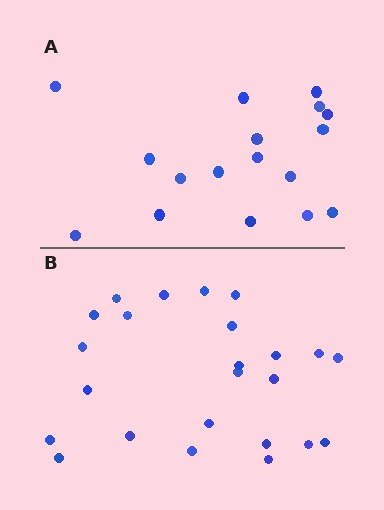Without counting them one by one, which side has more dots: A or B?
Region B (the bottom region) has more dots.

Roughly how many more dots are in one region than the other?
Region B has roughly 8 or so more dots than region A.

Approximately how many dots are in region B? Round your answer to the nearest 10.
About 20 dots. (The exact count is 24, which rounds to 20.)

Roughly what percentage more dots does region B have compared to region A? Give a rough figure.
About 40% more.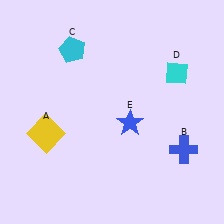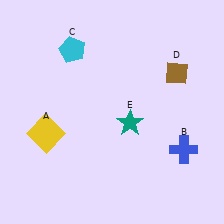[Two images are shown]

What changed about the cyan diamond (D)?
In Image 1, D is cyan. In Image 2, it changed to brown.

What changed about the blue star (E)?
In Image 1, E is blue. In Image 2, it changed to teal.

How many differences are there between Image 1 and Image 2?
There are 2 differences between the two images.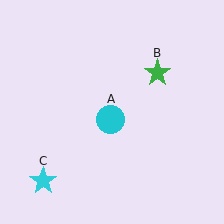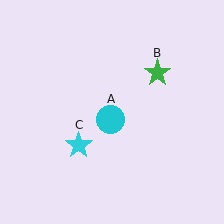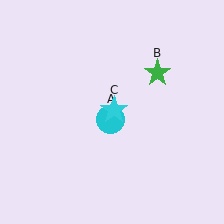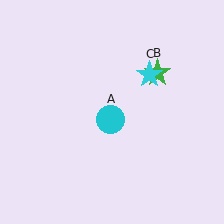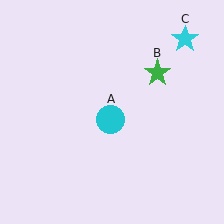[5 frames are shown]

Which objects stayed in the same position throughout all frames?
Cyan circle (object A) and green star (object B) remained stationary.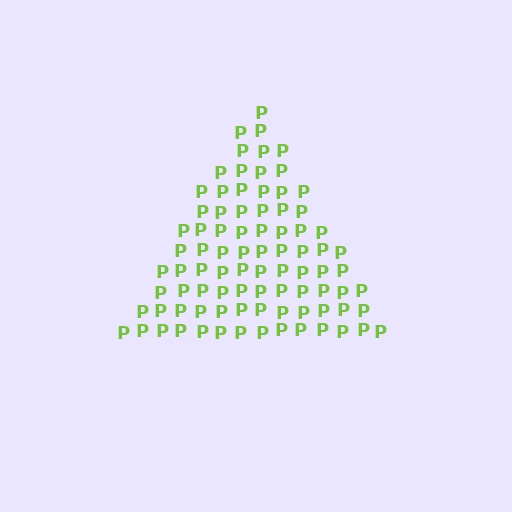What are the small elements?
The small elements are letter P's.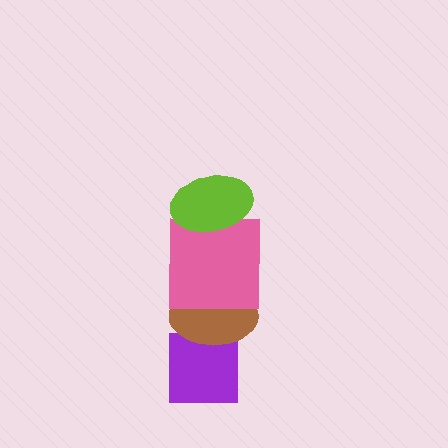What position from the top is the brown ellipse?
The brown ellipse is 3rd from the top.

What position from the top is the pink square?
The pink square is 2nd from the top.